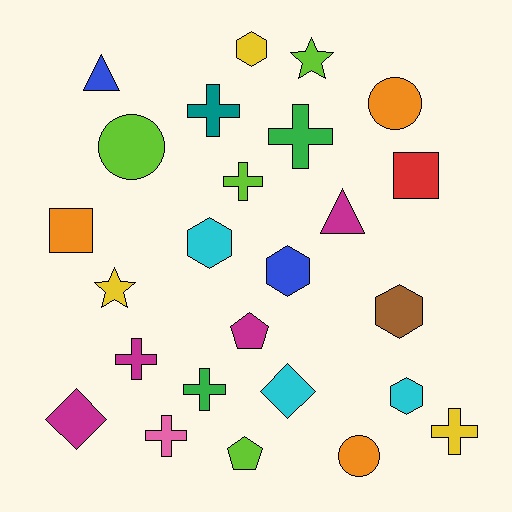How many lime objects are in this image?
There are 4 lime objects.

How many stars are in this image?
There are 2 stars.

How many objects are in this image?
There are 25 objects.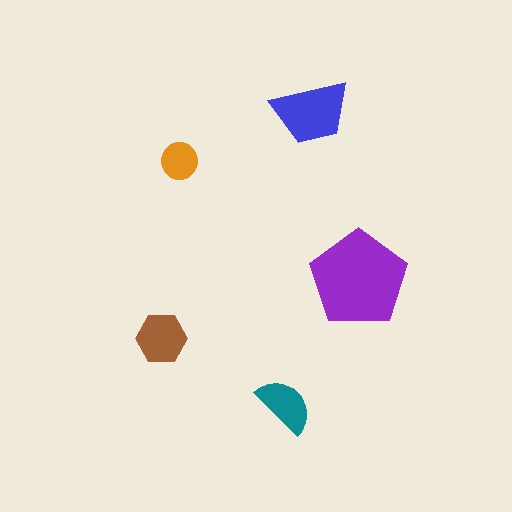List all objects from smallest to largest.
The orange circle, the teal semicircle, the brown hexagon, the blue trapezoid, the purple pentagon.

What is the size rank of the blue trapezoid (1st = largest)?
2nd.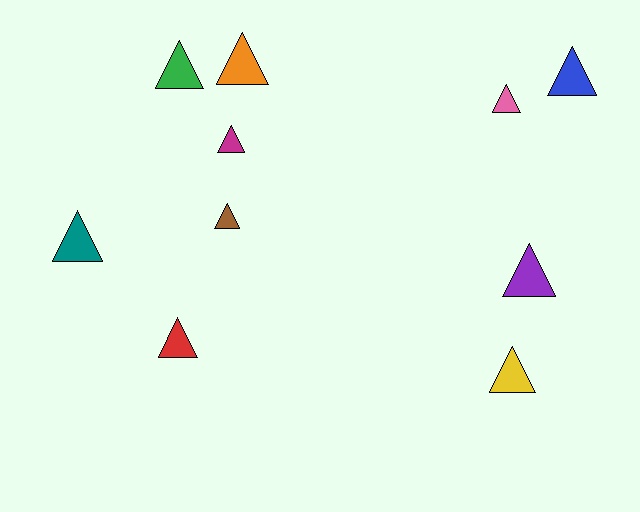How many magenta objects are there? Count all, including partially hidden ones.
There is 1 magenta object.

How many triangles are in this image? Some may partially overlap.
There are 10 triangles.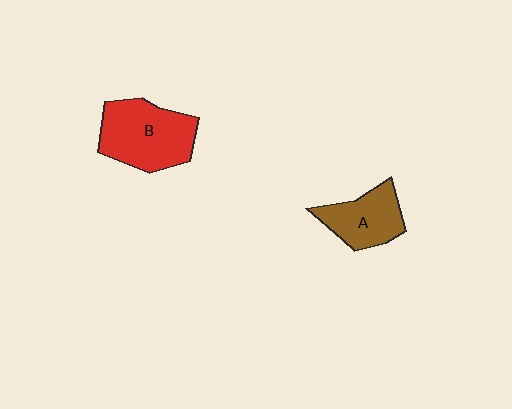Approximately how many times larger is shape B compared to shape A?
Approximately 1.5 times.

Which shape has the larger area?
Shape B (red).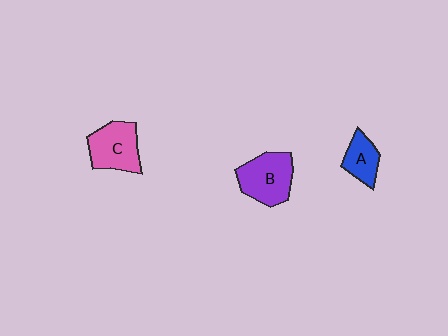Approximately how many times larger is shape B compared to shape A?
Approximately 1.7 times.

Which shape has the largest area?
Shape B (purple).